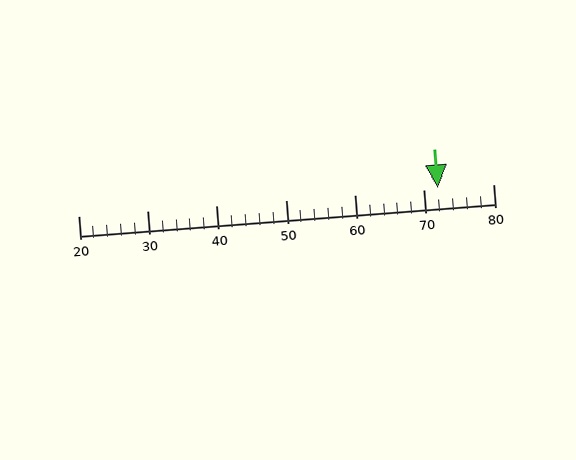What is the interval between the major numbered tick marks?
The major tick marks are spaced 10 units apart.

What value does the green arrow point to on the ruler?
The green arrow points to approximately 72.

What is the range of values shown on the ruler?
The ruler shows values from 20 to 80.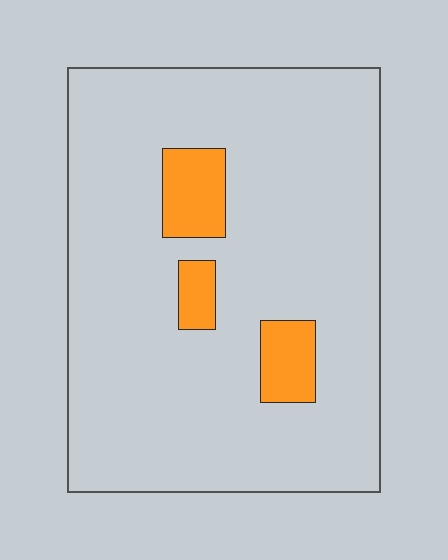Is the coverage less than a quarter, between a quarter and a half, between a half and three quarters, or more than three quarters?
Less than a quarter.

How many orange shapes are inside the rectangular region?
3.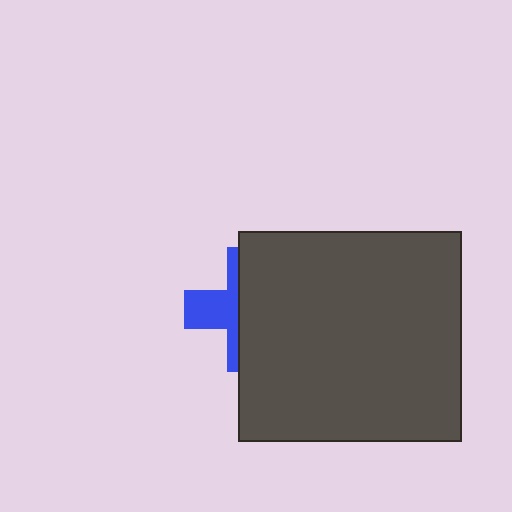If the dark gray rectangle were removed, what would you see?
You would see the complete blue cross.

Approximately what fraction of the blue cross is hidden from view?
Roughly 64% of the blue cross is hidden behind the dark gray rectangle.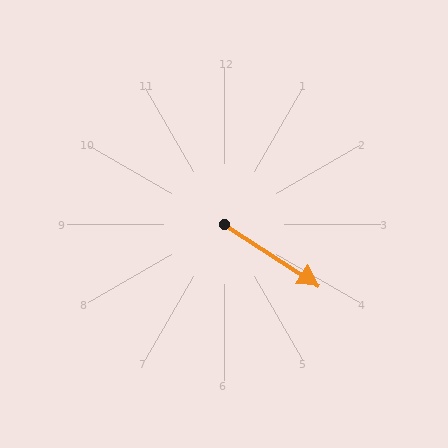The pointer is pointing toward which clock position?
Roughly 4 o'clock.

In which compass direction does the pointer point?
Southeast.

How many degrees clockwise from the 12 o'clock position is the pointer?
Approximately 123 degrees.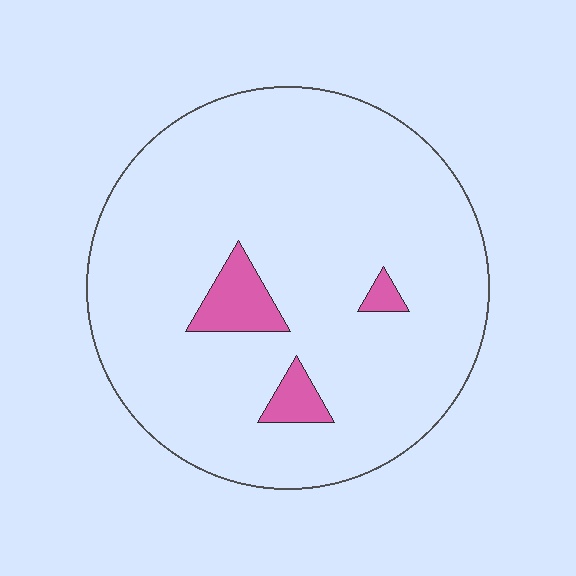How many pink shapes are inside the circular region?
3.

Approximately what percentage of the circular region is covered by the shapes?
Approximately 5%.